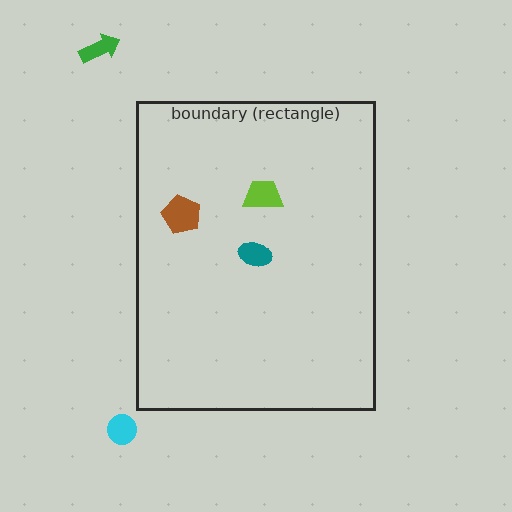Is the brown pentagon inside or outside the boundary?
Inside.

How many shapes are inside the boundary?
3 inside, 2 outside.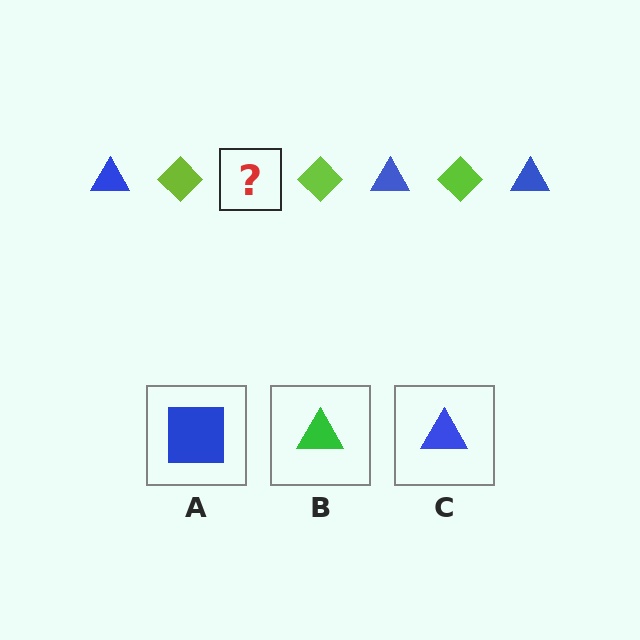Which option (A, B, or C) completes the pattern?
C.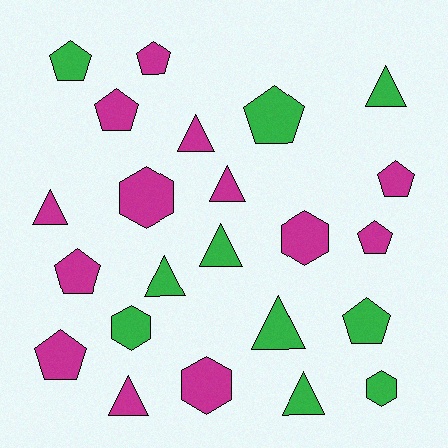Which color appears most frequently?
Magenta, with 13 objects.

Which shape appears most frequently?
Pentagon, with 9 objects.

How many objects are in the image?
There are 23 objects.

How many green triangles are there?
There are 5 green triangles.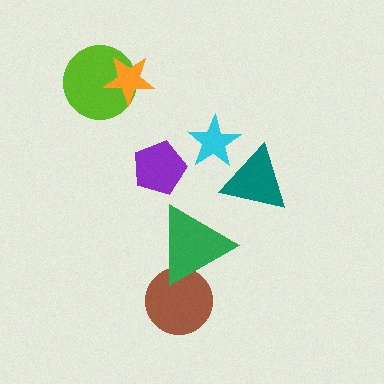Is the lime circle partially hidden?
Yes, it is partially covered by another shape.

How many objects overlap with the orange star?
1 object overlaps with the orange star.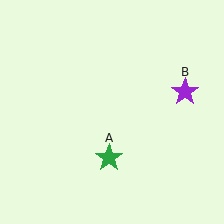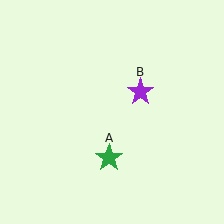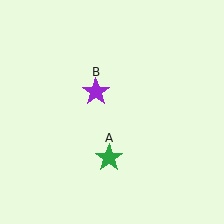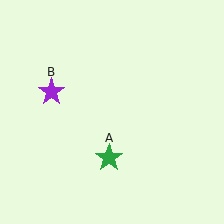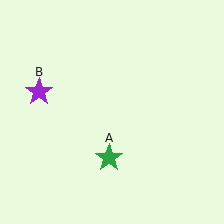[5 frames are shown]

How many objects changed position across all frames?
1 object changed position: purple star (object B).